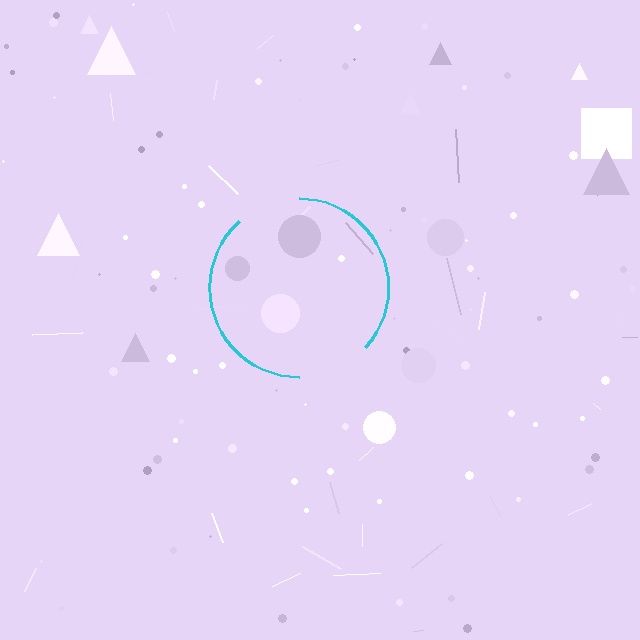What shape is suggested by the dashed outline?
The dashed outline suggests a circle.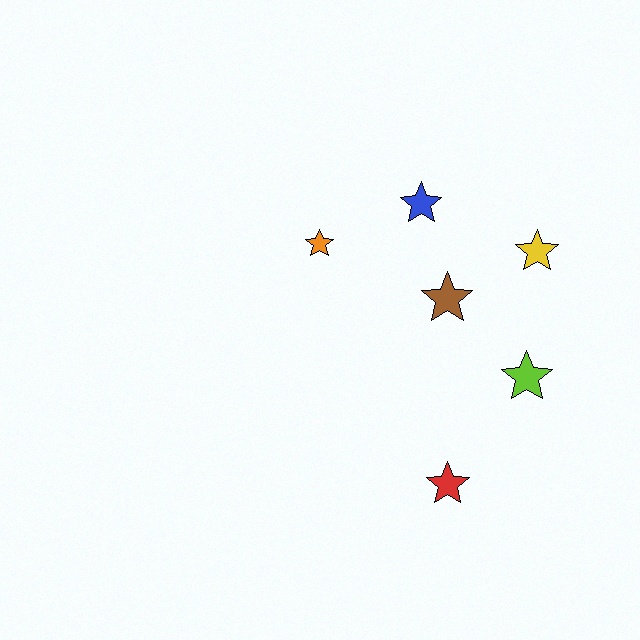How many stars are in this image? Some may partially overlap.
There are 6 stars.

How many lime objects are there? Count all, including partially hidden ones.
There is 1 lime object.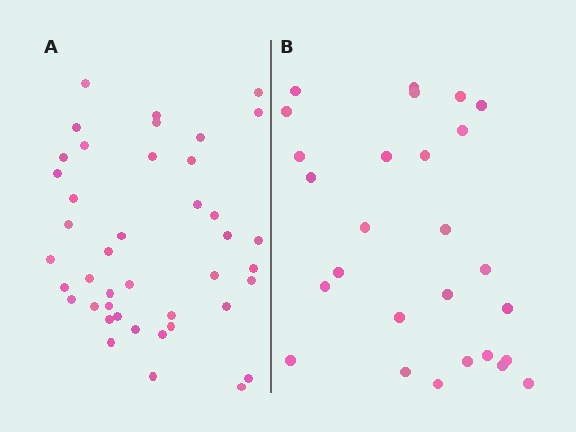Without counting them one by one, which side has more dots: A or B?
Region A (the left region) has more dots.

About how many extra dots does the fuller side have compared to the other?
Region A has approximately 15 more dots than region B.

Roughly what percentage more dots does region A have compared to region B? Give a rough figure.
About 55% more.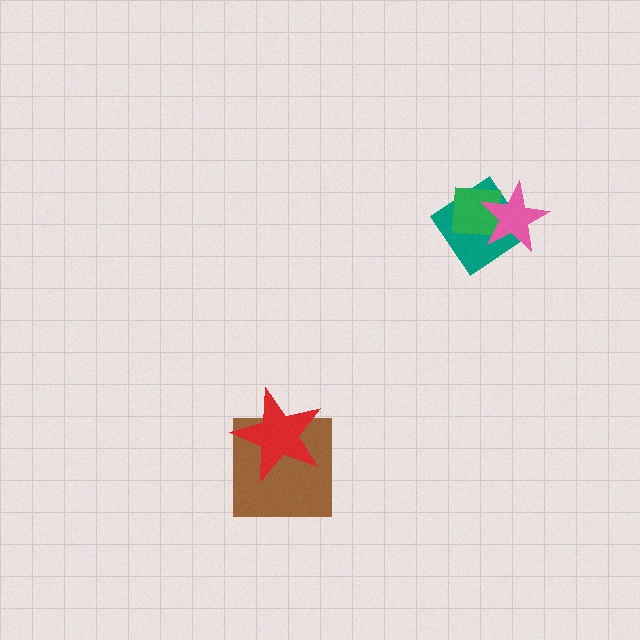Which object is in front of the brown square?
The red star is in front of the brown square.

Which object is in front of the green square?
The pink star is in front of the green square.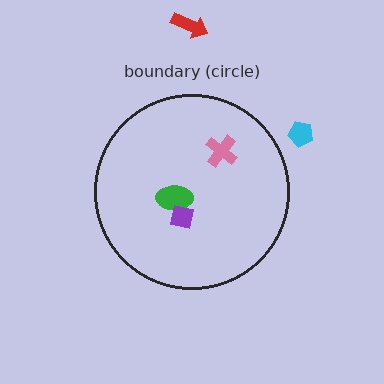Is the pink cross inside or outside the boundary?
Inside.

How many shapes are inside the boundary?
3 inside, 2 outside.